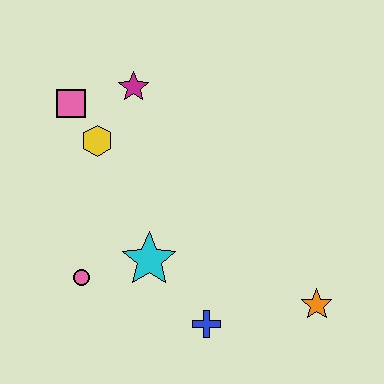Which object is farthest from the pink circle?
The orange star is farthest from the pink circle.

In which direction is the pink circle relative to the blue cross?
The pink circle is to the left of the blue cross.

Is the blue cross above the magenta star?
No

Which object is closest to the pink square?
The yellow hexagon is closest to the pink square.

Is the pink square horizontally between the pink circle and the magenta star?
No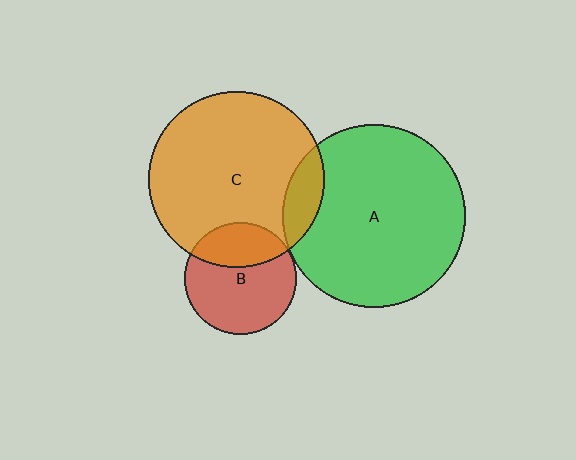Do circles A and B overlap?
Yes.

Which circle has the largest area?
Circle A (green).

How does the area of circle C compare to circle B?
Approximately 2.4 times.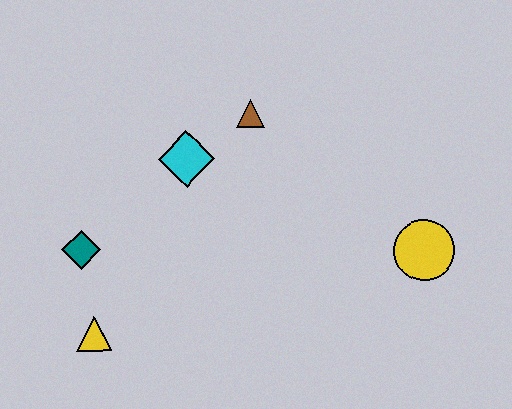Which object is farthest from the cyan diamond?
The yellow circle is farthest from the cyan diamond.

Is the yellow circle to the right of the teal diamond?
Yes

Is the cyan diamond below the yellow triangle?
No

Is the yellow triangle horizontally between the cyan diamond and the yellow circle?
No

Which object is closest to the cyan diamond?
The brown triangle is closest to the cyan diamond.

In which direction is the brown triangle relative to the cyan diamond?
The brown triangle is to the right of the cyan diamond.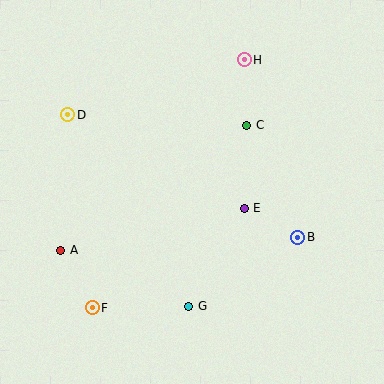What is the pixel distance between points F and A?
The distance between F and A is 66 pixels.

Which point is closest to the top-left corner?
Point D is closest to the top-left corner.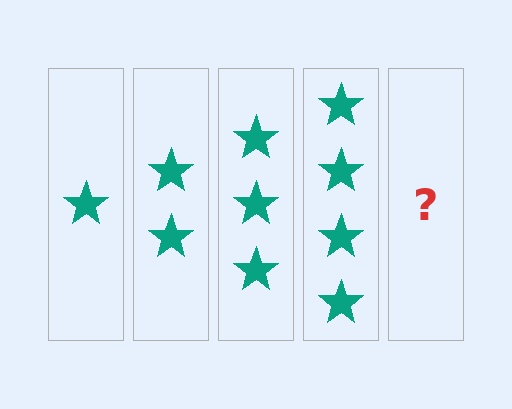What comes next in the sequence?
The next element should be 5 stars.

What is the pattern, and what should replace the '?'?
The pattern is that each step adds one more star. The '?' should be 5 stars.